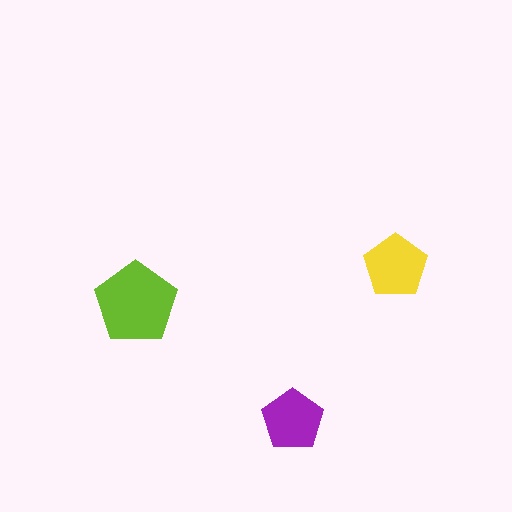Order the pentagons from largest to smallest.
the lime one, the yellow one, the purple one.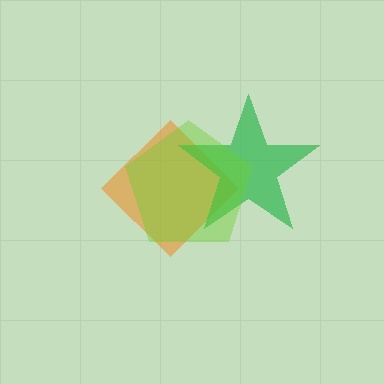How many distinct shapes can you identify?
There are 3 distinct shapes: an orange diamond, a green star, a lime pentagon.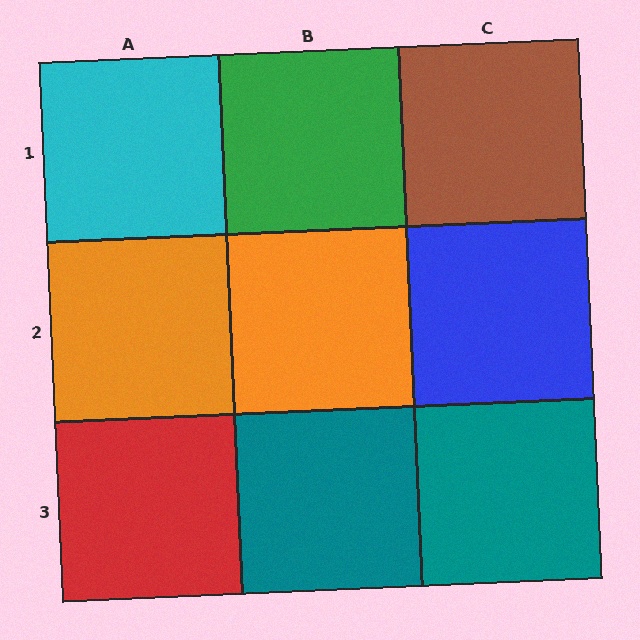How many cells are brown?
1 cell is brown.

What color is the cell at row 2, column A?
Orange.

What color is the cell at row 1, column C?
Brown.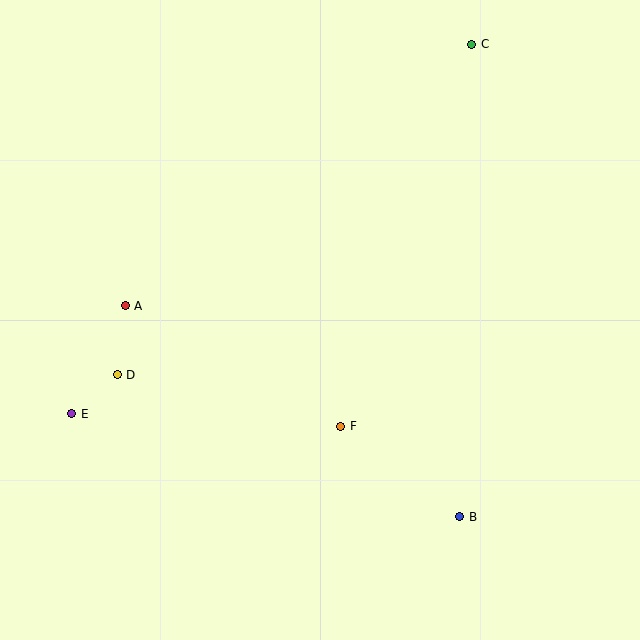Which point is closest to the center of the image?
Point F at (341, 426) is closest to the center.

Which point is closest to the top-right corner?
Point C is closest to the top-right corner.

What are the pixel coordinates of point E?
Point E is at (72, 414).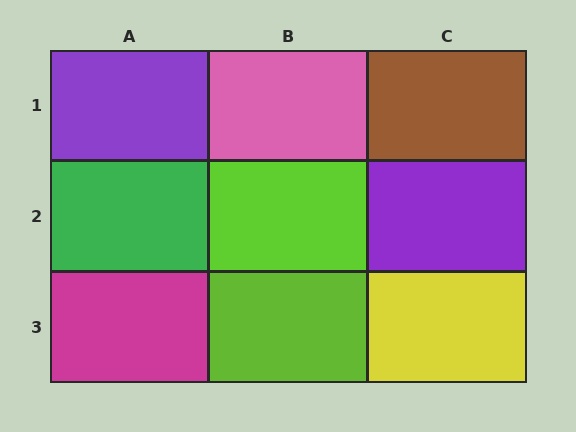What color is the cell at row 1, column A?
Purple.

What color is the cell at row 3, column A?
Magenta.